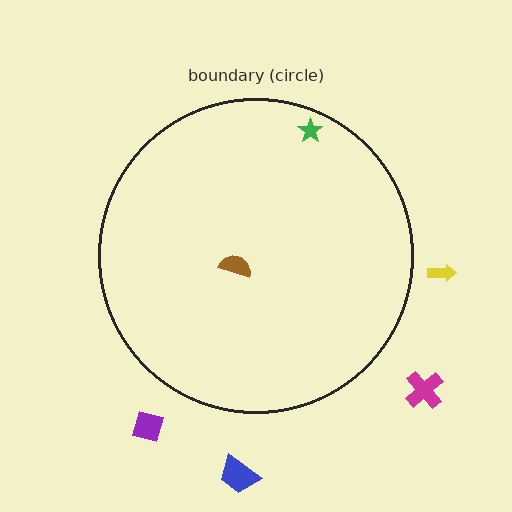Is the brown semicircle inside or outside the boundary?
Inside.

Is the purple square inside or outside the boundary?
Outside.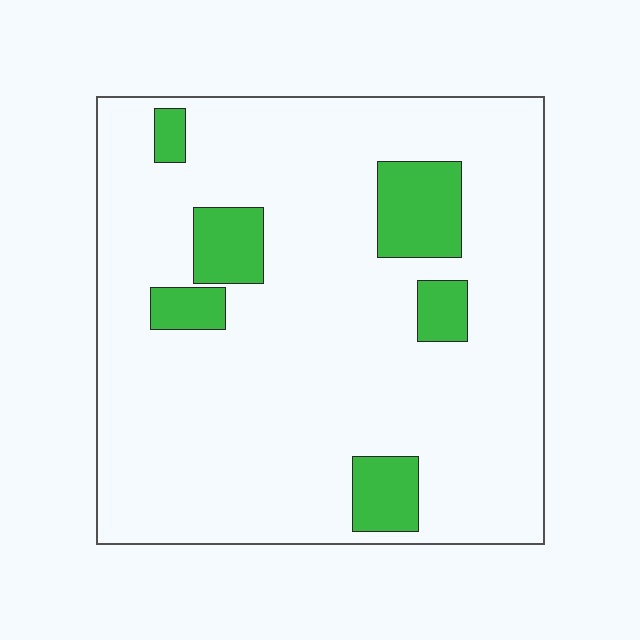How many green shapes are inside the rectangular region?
6.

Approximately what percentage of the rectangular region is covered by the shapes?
Approximately 15%.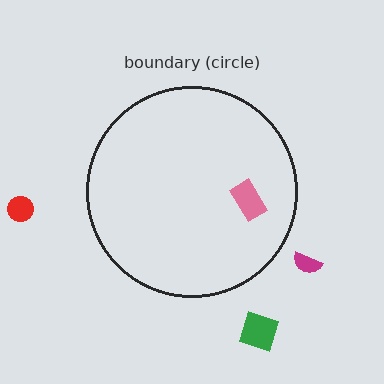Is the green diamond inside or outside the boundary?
Outside.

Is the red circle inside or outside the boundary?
Outside.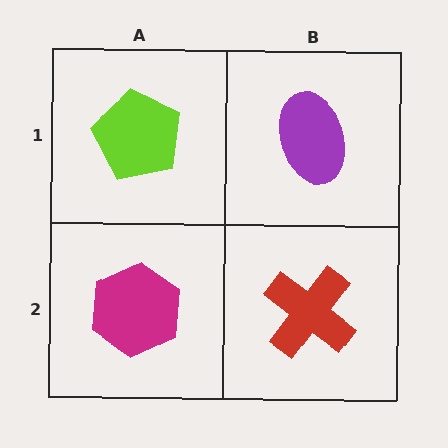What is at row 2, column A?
A magenta hexagon.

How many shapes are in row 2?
2 shapes.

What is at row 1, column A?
A lime pentagon.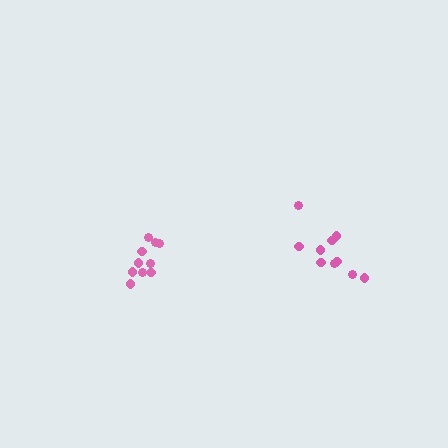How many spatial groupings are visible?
There are 2 spatial groupings.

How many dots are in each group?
Group 1: 10 dots, Group 2: 10 dots (20 total).